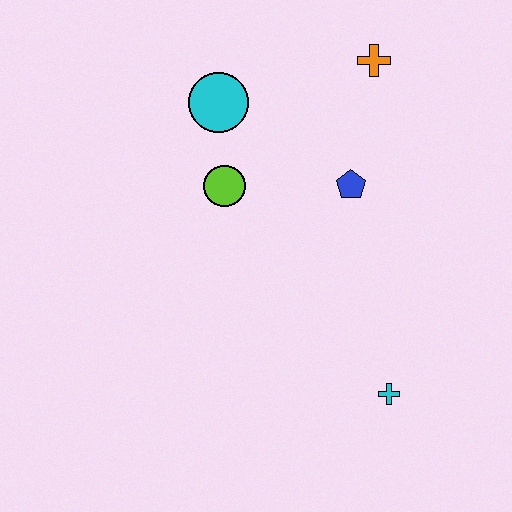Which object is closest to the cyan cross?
The blue pentagon is closest to the cyan cross.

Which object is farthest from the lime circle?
The cyan cross is farthest from the lime circle.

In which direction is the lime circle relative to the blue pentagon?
The lime circle is to the left of the blue pentagon.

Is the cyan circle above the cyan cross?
Yes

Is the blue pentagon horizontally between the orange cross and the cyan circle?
Yes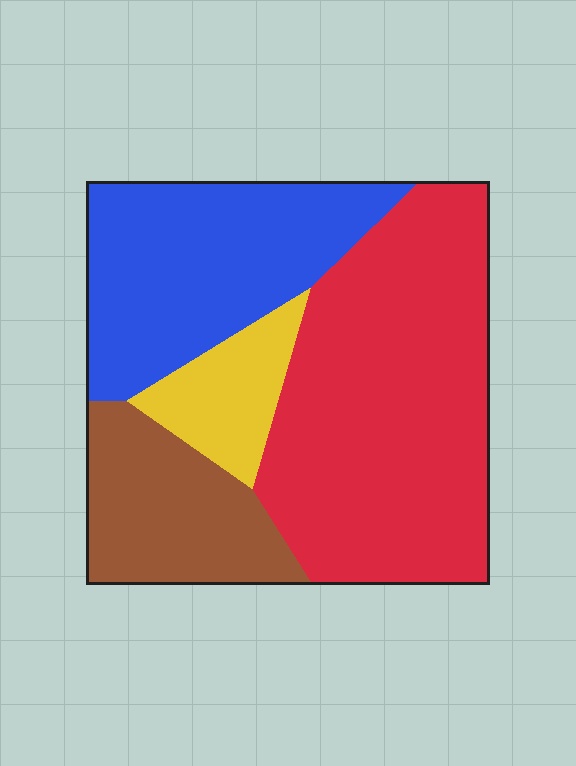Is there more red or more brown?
Red.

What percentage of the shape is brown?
Brown covers around 15% of the shape.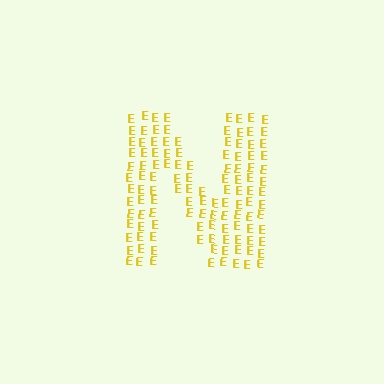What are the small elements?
The small elements are letter E's.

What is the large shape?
The large shape is the letter N.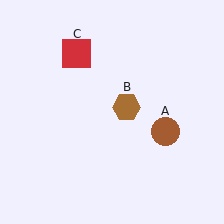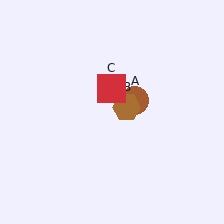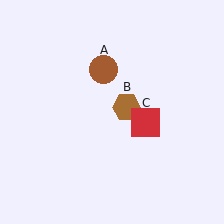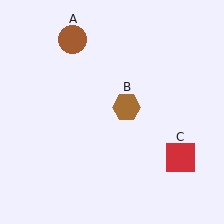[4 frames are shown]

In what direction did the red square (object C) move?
The red square (object C) moved down and to the right.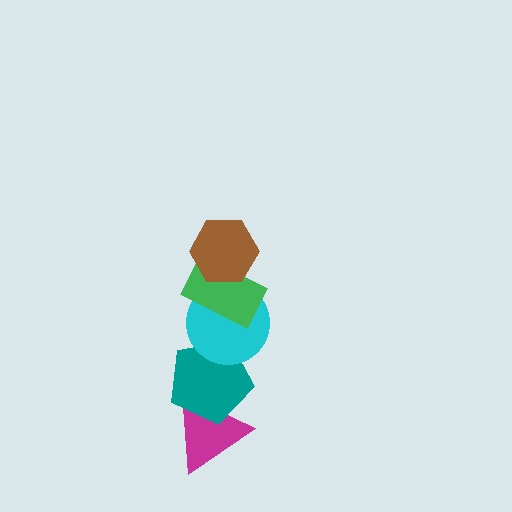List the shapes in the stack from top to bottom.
From top to bottom: the brown hexagon, the green rectangle, the cyan circle, the teal pentagon, the magenta triangle.